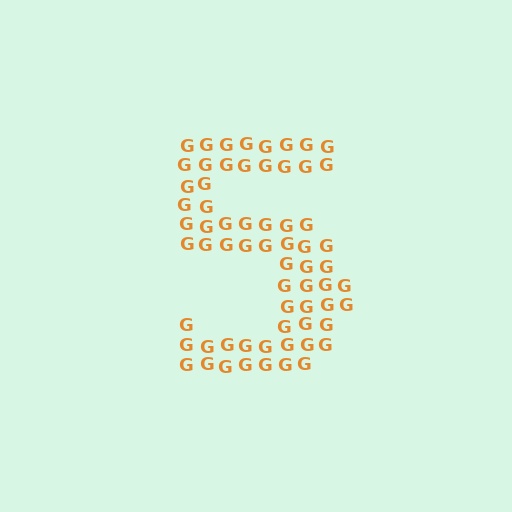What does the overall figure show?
The overall figure shows the digit 5.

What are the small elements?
The small elements are letter G's.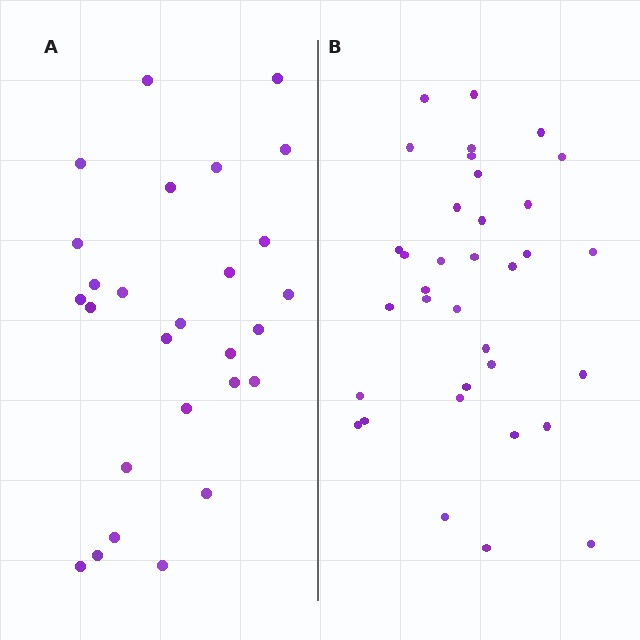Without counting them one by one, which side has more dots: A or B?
Region B (the right region) has more dots.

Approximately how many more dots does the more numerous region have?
Region B has roughly 8 or so more dots than region A.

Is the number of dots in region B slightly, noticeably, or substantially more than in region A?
Region B has noticeably more, but not dramatically so. The ratio is roughly 1.3 to 1.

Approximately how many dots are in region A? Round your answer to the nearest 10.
About 30 dots. (The exact count is 27, which rounds to 30.)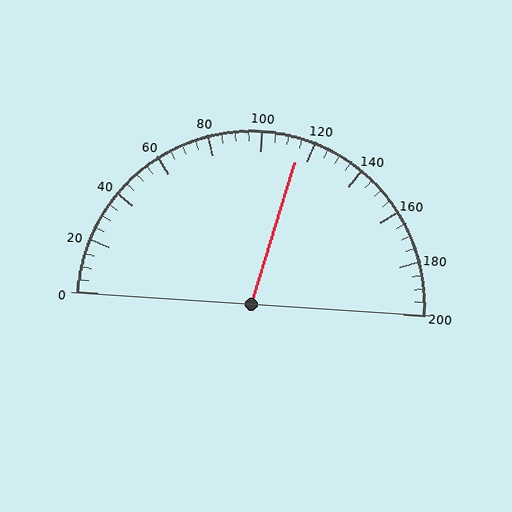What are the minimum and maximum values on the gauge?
The gauge ranges from 0 to 200.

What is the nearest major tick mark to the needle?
The nearest major tick mark is 120.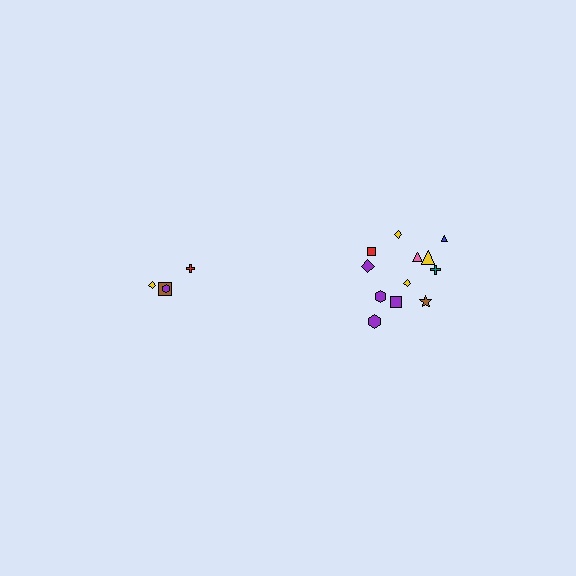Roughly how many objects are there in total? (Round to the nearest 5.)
Roughly 15 objects in total.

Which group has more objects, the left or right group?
The right group.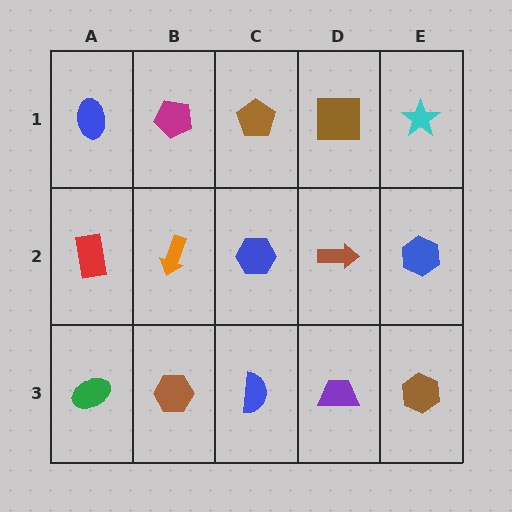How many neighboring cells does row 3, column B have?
3.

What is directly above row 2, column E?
A cyan star.